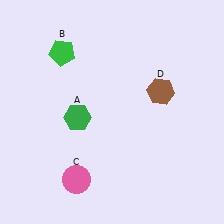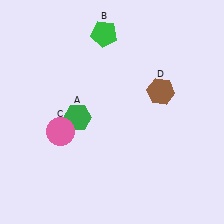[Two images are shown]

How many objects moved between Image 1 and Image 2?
2 objects moved between the two images.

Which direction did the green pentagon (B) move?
The green pentagon (B) moved right.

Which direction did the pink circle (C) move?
The pink circle (C) moved up.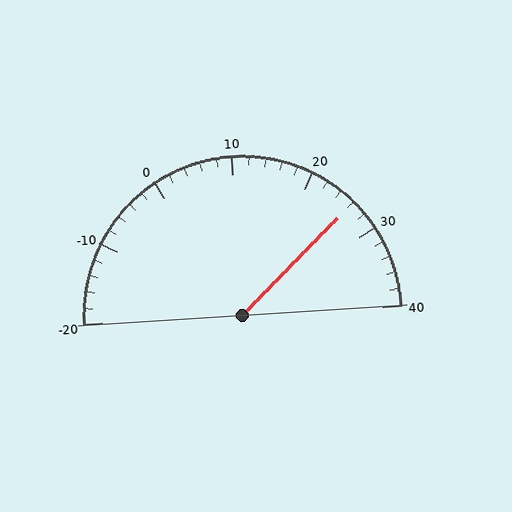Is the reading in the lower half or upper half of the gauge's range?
The reading is in the upper half of the range (-20 to 40).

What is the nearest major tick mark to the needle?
The nearest major tick mark is 30.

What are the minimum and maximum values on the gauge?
The gauge ranges from -20 to 40.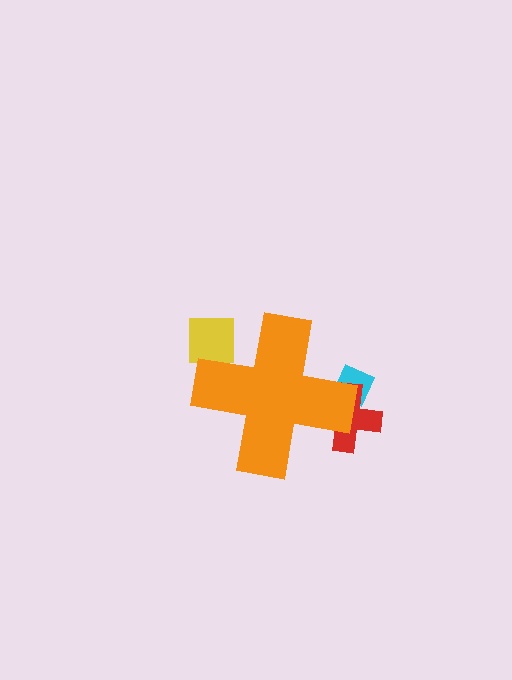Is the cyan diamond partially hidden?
Yes, the cyan diamond is partially hidden behind the orange cross.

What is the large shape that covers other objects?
An orange cross.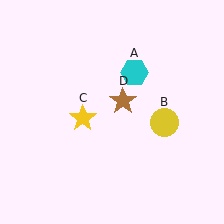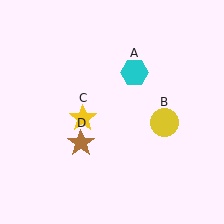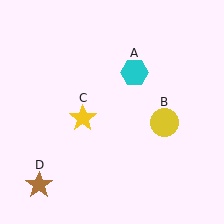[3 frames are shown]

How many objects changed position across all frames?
1 object changed position: brown star (object D).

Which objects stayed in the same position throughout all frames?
Cyan hexagon (object A) and yellow circle (object B) and yellow star (object C) remained stationary.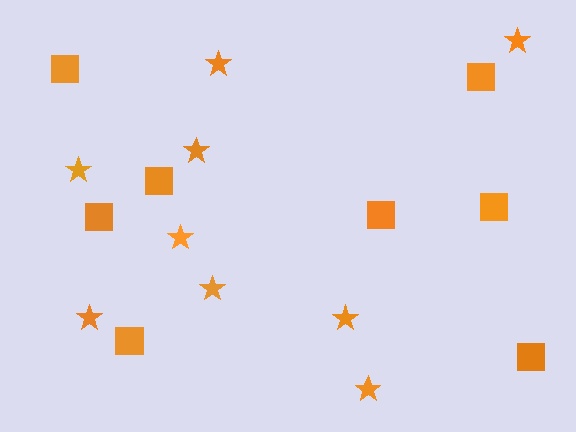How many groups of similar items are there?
There are 2 groups: one group of stars (9) and one group of squares (8).